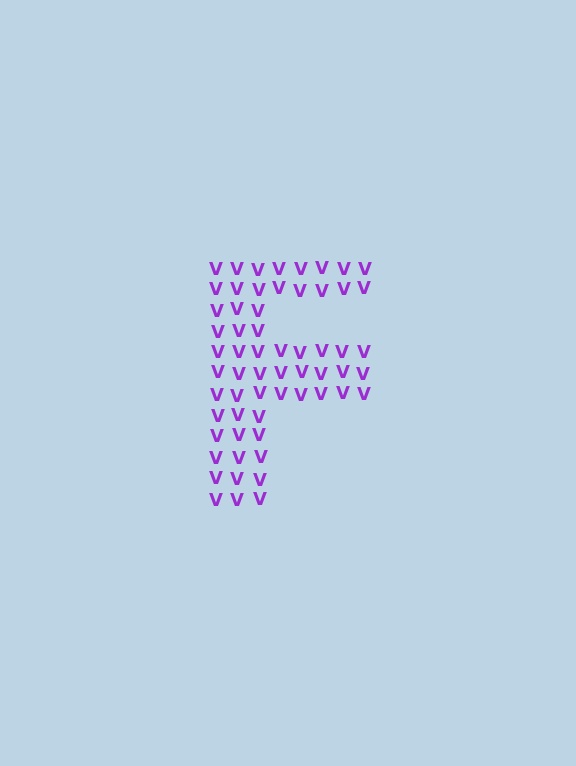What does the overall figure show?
The overall figure shows the letter F.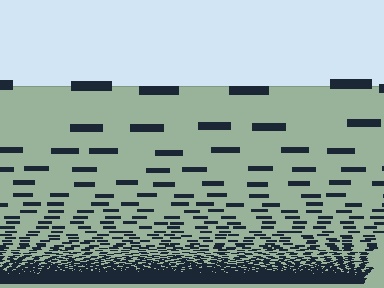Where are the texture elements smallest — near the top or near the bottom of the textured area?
Near the bottom.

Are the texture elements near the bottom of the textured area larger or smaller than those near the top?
Smaller. The gradient is inverted — elements near the bottom are smaller and denser.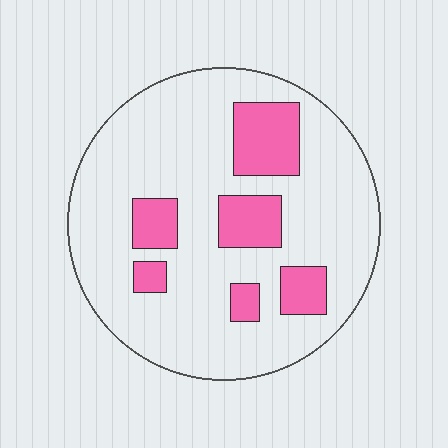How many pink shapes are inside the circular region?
6.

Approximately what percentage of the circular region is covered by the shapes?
Approximately 20%.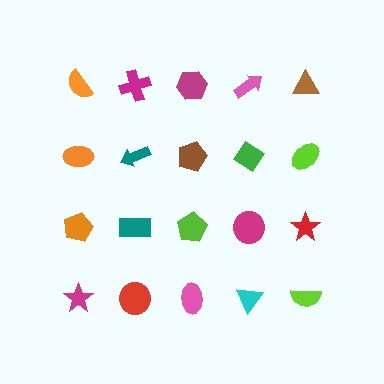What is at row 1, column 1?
An orange semicircle.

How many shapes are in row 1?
5 shapes.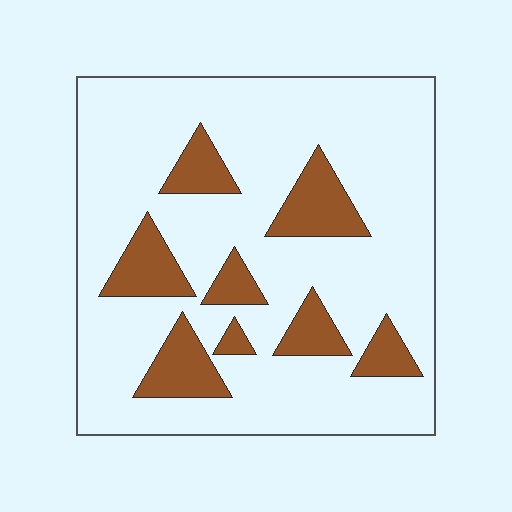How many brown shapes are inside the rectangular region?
8.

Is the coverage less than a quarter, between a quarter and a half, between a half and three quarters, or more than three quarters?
Less than a quarter.